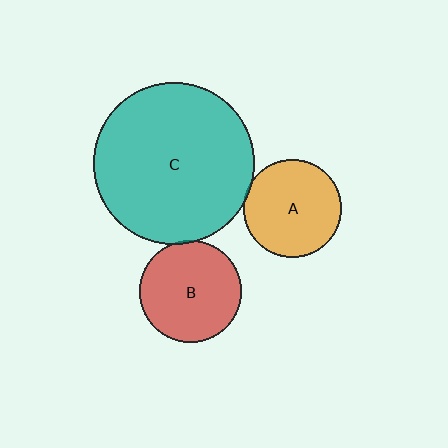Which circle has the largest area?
Circle C (teal).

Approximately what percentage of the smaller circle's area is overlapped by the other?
Approximately 5%.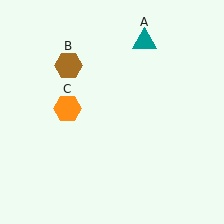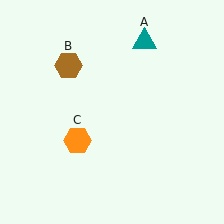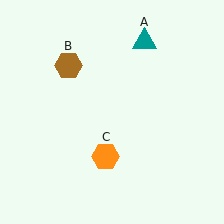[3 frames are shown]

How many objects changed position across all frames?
1 object changed position: orange hexagon (object C).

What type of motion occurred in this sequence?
The orange hexagon (object C) rotated counterclockwise around the center of the scene.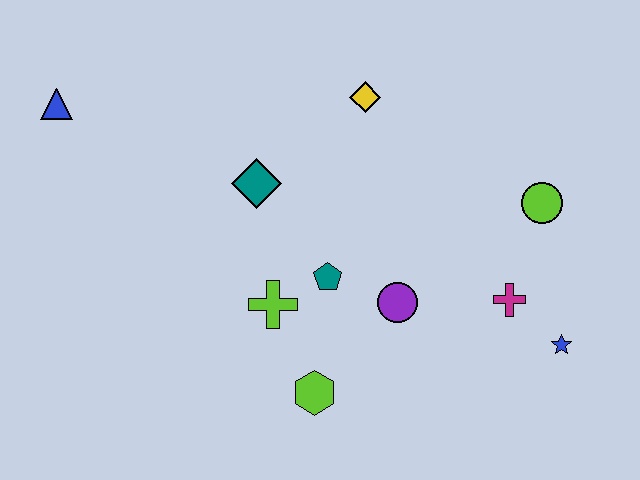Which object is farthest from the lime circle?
The blue triangle is farthest from the lime circle.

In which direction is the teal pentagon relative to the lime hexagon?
The teal pentagon is above the lime hexagon.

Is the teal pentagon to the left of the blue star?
Yes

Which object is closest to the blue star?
The magenta cross is closest to the blue star.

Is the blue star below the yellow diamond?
Yes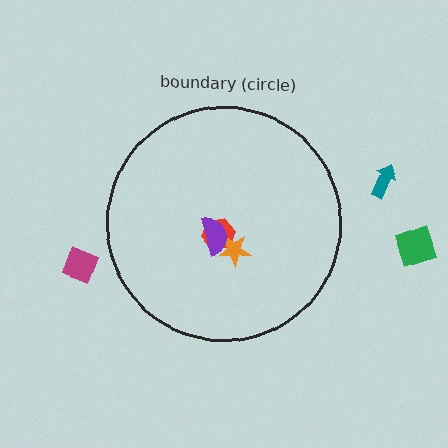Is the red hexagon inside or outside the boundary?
Inside.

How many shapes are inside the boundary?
3 inside, 3 outside.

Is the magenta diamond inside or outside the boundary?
Outside.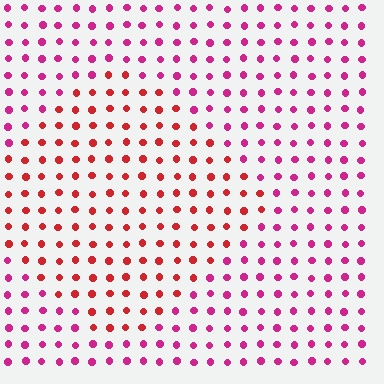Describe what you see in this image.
The image is filled with small magenta elements in a uniform arrangement. A diamond-shaped region is visible where the elements are tinted to a slightly different hue, forming a subtle color boundary.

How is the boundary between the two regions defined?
The boundary is defined purely by a slight shift in hue (about 33 degrees). Spacing, size, and orientation are identical on both sides.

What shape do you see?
I see a diamond.